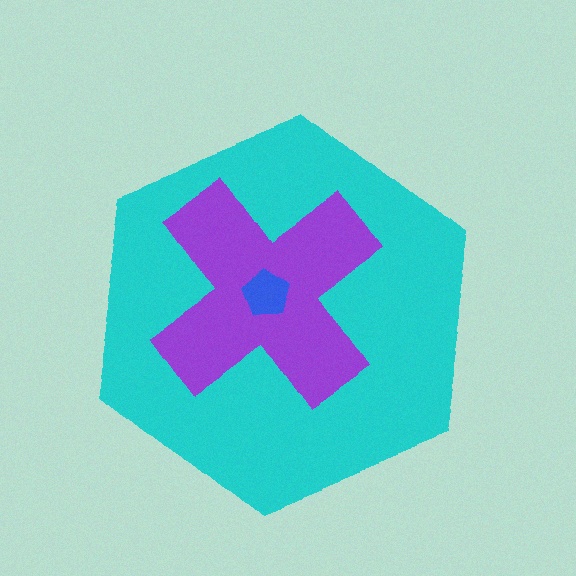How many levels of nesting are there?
3.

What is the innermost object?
The blue pentagon.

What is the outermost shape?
The cyan hexagon.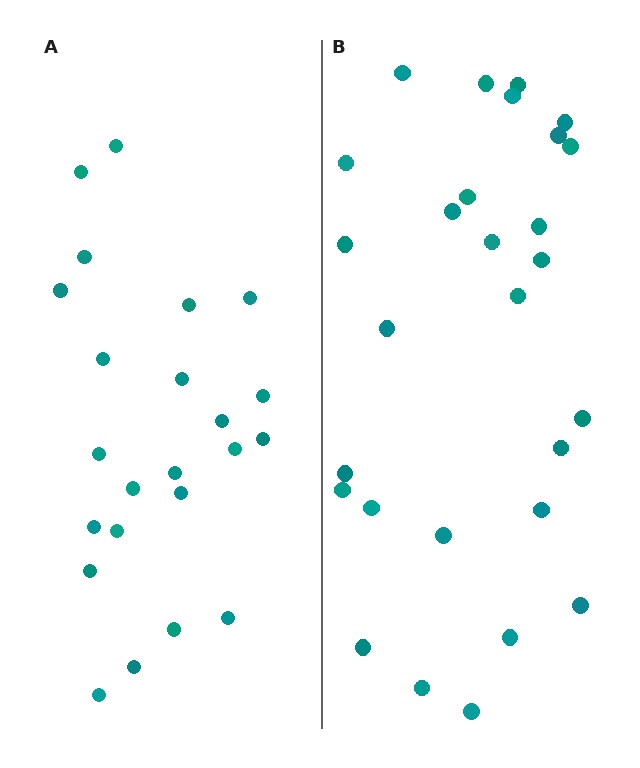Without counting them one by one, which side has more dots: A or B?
Region B (the right region) has more dots.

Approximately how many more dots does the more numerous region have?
Region B has about 5 more dots than region A.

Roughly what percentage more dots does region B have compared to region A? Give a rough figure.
About 20% more.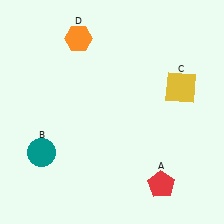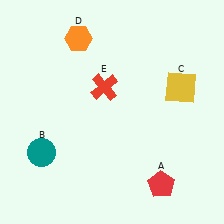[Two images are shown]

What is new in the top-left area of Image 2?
A red cross (E) was added in the top-left area of Image 2.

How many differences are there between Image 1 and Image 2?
There is 1 difference between the two images.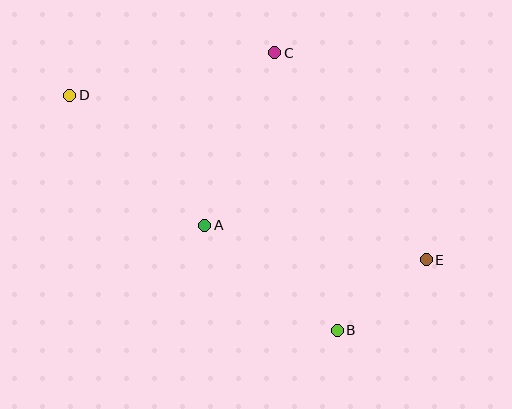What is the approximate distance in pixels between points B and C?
The distance between B and C is approximately 285 pixels.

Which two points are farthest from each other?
Points D and E are farthest from each other.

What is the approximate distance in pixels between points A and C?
The distance between A and C is approximately 186 pixels.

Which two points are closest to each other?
Points B and E are closest to each other.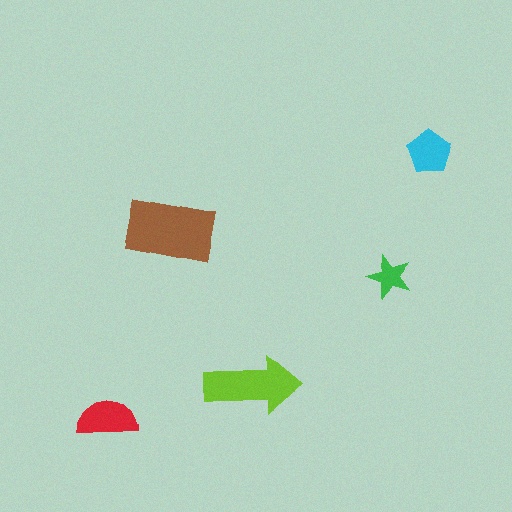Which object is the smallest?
The green star.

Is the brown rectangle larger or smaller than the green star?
Larger.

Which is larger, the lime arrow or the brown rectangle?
The brown rectangle.